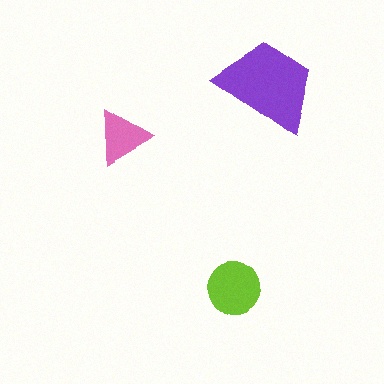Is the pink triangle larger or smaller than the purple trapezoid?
Smaller.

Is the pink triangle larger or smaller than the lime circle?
Smaller.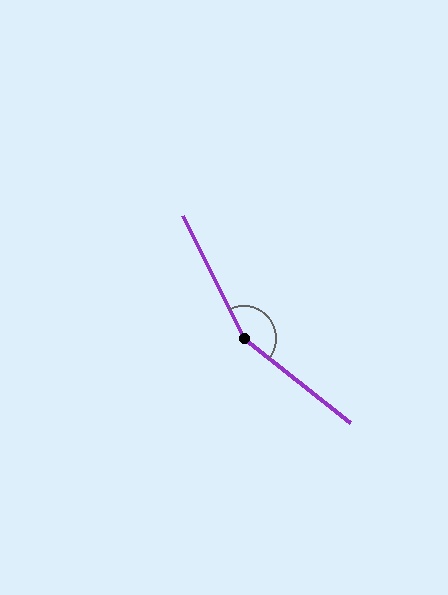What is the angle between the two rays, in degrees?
Approximately 155 degrees.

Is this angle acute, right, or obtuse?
It is obtuse.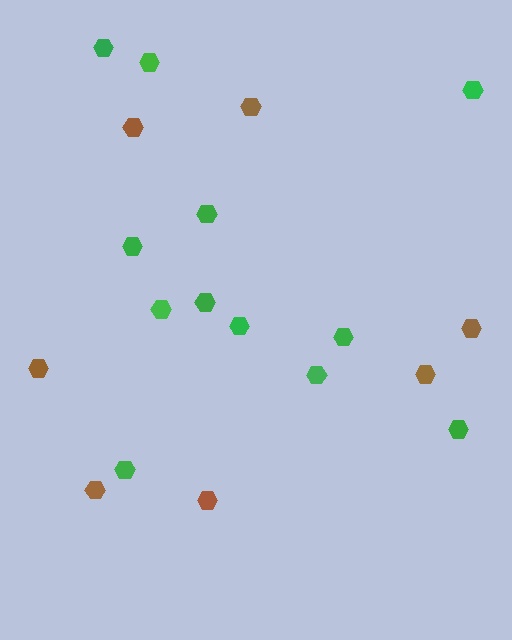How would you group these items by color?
There are 2 groups: one group of green hexagons (12) and one group of brown hexagons (7).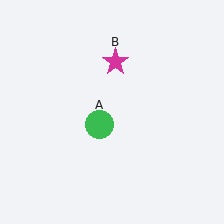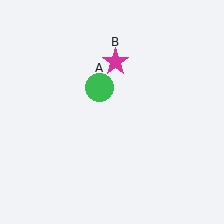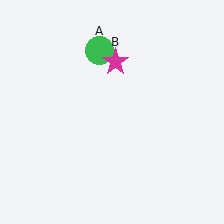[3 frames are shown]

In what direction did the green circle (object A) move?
The green circle (object A) moved up.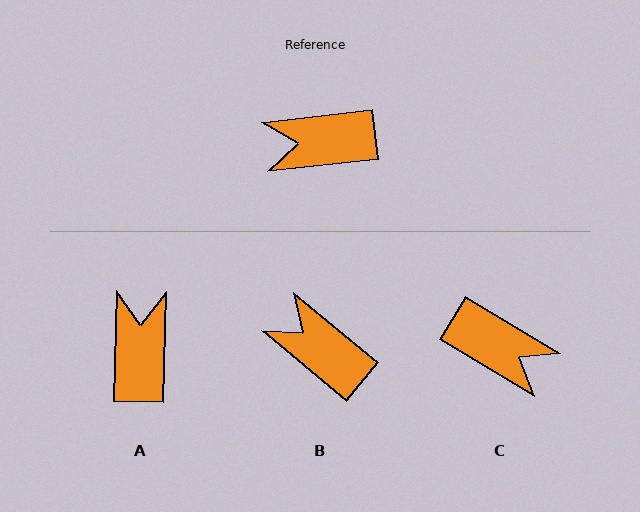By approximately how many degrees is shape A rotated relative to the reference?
Approximately 98 degrees clockwise.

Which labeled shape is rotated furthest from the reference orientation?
C, about 143 degrees away.